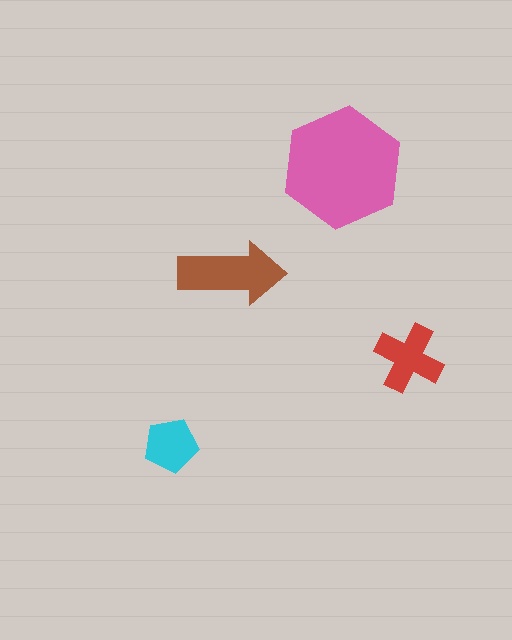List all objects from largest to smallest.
The pink hexagon, the brown arrow, the red cross, the cyan pentagon.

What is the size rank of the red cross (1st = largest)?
3rd.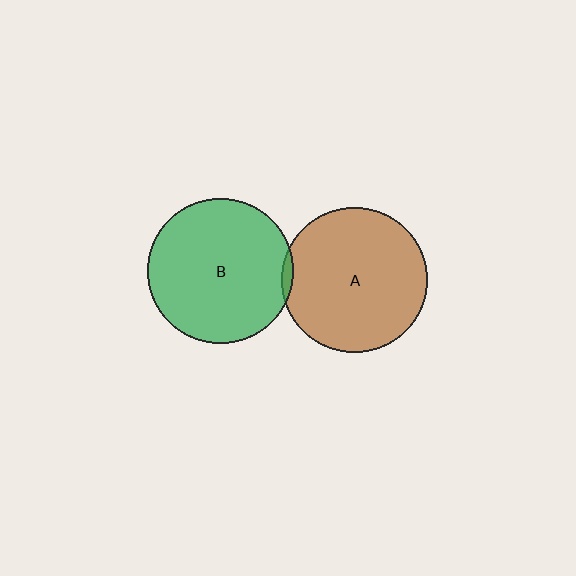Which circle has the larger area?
Circle A (brown).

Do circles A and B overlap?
Yes.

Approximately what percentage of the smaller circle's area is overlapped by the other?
Approximately 5%.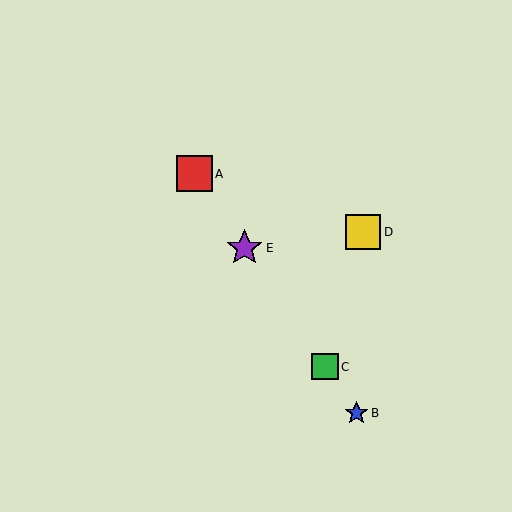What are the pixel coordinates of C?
Object C is at (325, 367).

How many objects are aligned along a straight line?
4 objects (A, B, C, E) are aligned along a straight line.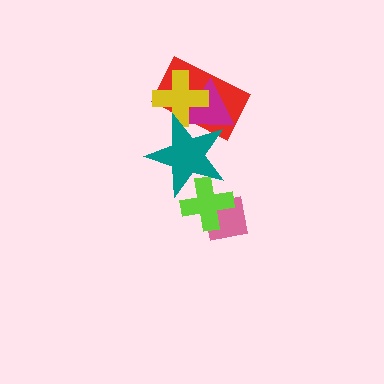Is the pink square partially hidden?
Yes, it is partially covered by another shape.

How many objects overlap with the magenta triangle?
3 objects overlap with the magenta triangle.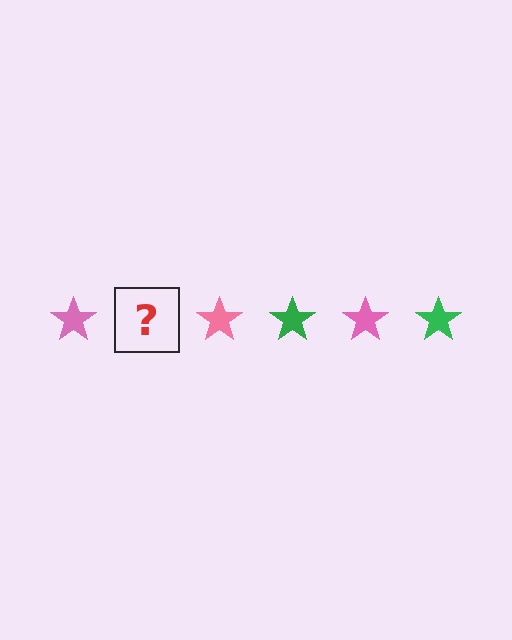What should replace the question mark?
The question mark should be replaced with a green star.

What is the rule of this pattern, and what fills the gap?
The rule is that the pattern cycles through pink, green stars. The gap should be filled with a green star.